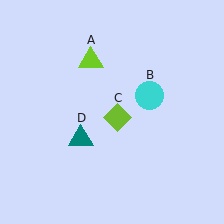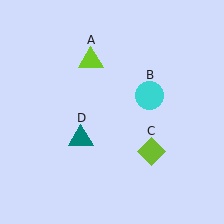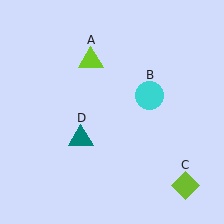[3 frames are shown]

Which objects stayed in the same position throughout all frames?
Lime triangle (object A) and cyan circle (object B) and teal triangle (object D) remained stationary.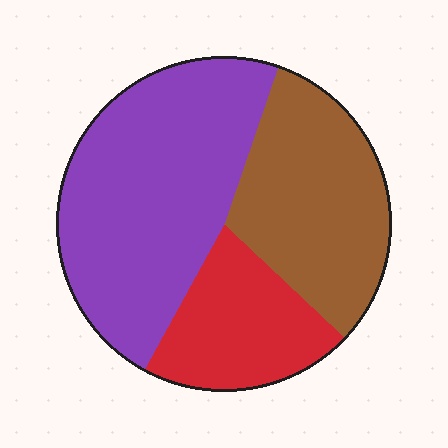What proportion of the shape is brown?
Brown covers roughly 30% of the shape.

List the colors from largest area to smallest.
From largest to smallest: purple, brown, red.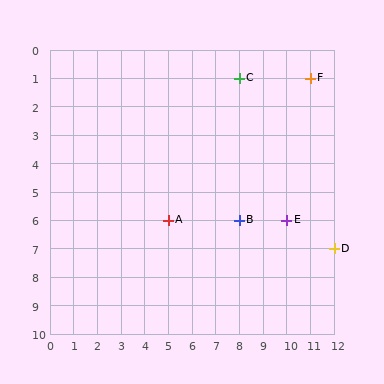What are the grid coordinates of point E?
Point E is at grid coordinates (10, 6).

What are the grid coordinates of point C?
Point C is at grid coordinates (8, 1).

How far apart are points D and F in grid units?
Points D and F are 1 column and 6 rows apart (about 6.1 grid units diagonally).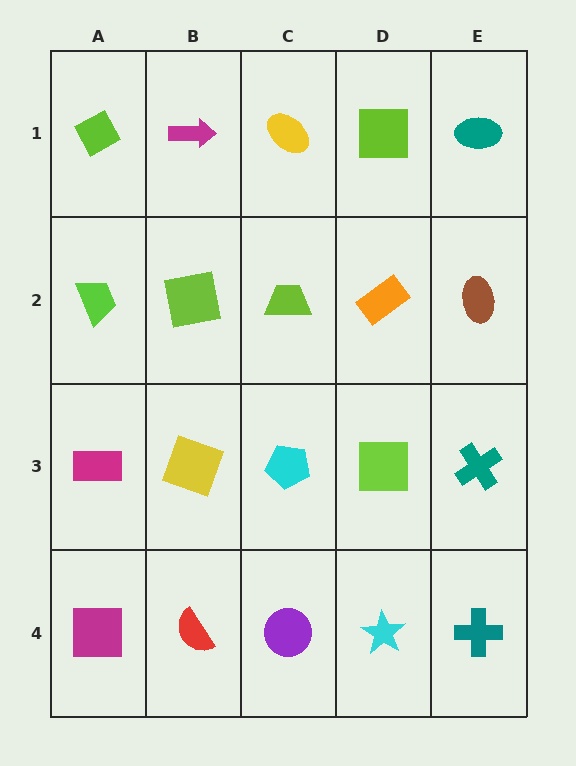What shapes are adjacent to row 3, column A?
A lime trapezoid (row 2, column A), a magenta square (row 4, column A), a yellow square (row 3, column B).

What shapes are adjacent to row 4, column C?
A cyan pentagon (row 3, column C), a red semicircle (row 4, column B), a cyan star (row 4, column D).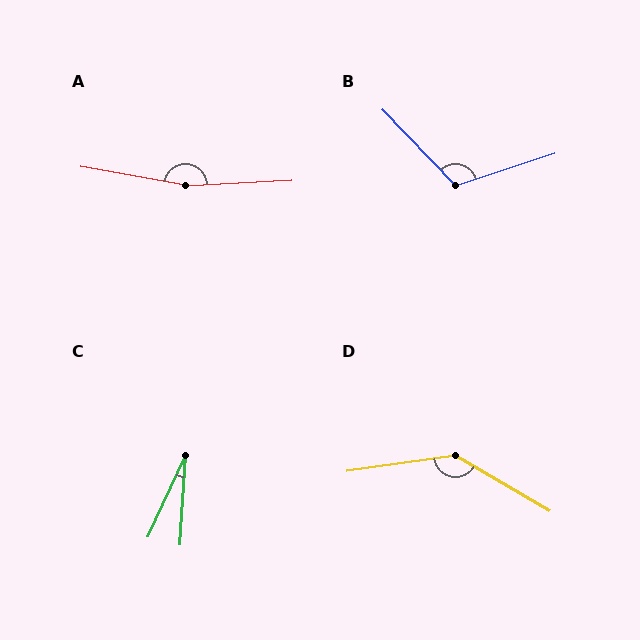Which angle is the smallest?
C, at approximately 21 degrees.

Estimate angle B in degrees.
Approximately 116 degrees.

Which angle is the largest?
A, at approximately 167 degrees.